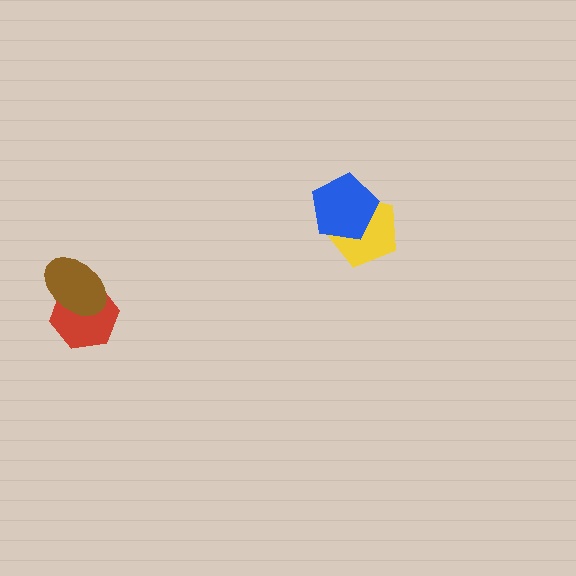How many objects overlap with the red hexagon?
1 object overlaps with the red hexagon.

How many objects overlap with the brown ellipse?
1 object overlaps with the brown ellipse.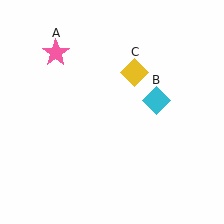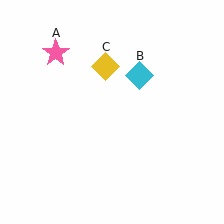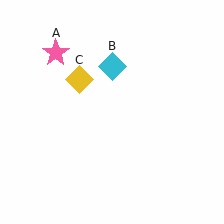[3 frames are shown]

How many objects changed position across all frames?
2 objects changed position: cyan diamond (object B), yellow diamond (object C).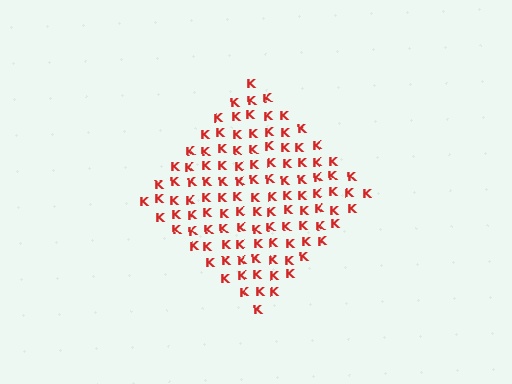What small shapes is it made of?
It is made of small letter K's.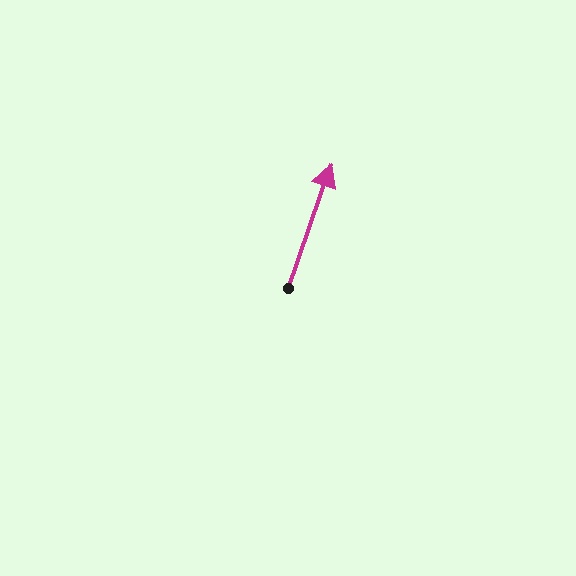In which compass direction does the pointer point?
North.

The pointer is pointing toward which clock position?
Roughly 1 o'clock.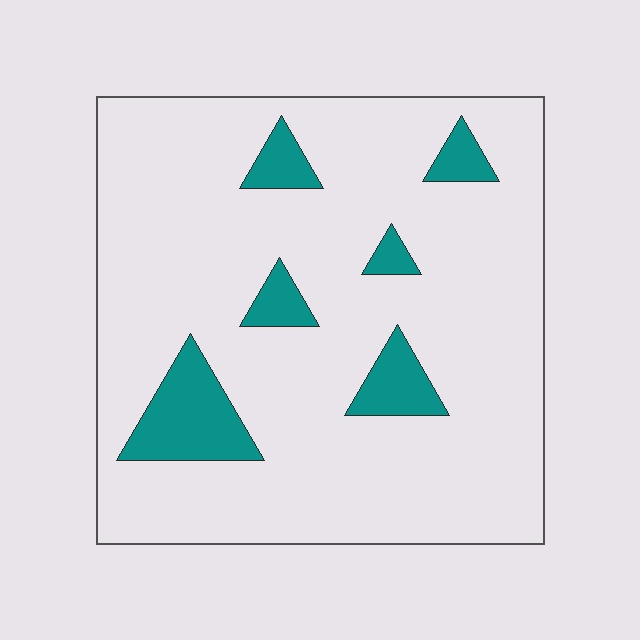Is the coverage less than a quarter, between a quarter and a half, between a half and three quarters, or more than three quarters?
Less than a quarter.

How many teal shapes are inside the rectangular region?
6.